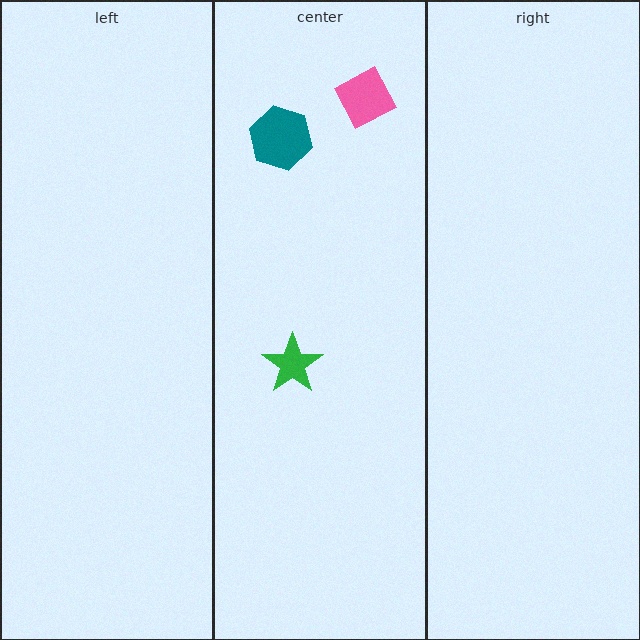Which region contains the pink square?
The center region.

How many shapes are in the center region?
3.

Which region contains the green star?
The center region.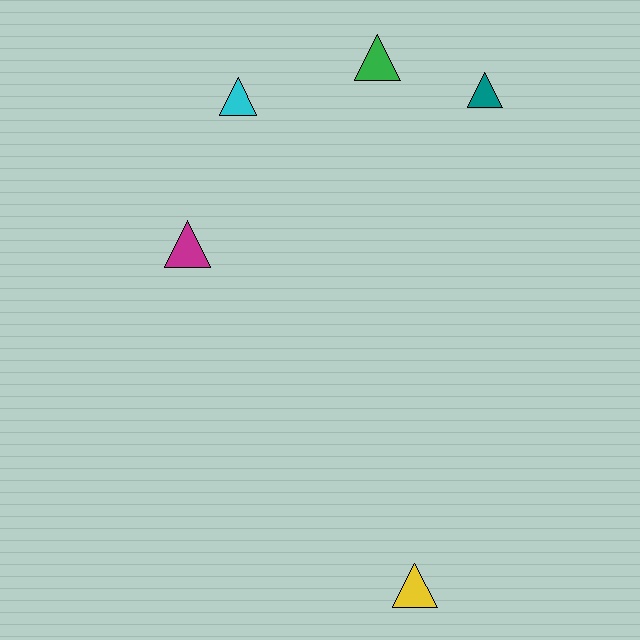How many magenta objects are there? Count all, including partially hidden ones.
There is 1 magenta object.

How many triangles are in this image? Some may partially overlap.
There are 5 triangles.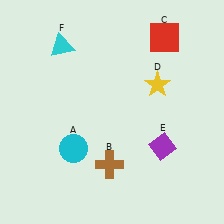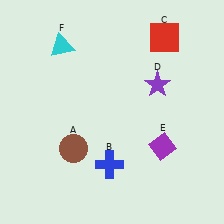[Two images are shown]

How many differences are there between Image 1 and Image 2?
There are 3 differences between the two images.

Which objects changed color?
A changed from cyan to brown. B changed from brown to blue. D changed from yellow to purple.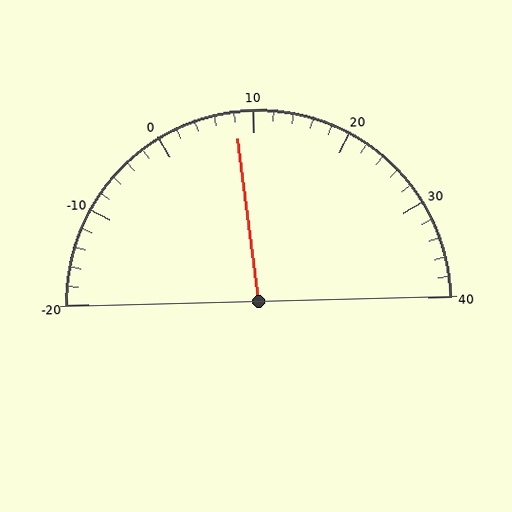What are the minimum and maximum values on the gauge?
The gauge ranges from -20 to 40.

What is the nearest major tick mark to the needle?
The nearest major tick mark is 10.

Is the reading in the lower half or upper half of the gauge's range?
The reading is in the lower half of the range (-20 to 40).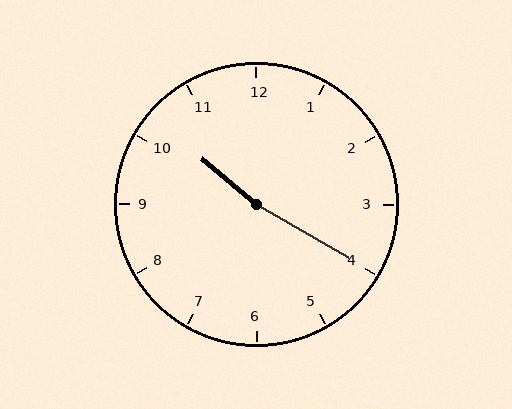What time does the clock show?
10:20.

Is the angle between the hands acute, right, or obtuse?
It is obtuse.